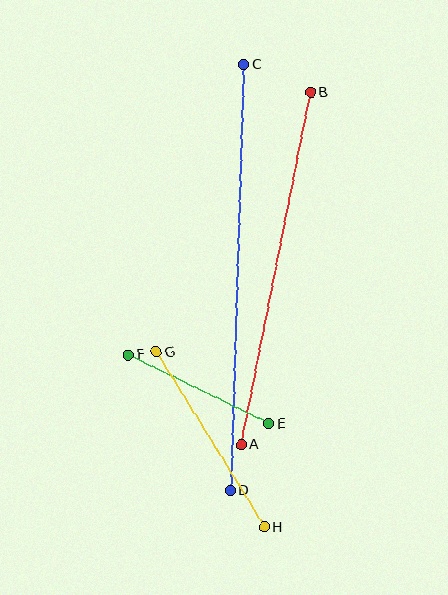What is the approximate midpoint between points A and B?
The midpoint is at approximately (276, 269) pixels.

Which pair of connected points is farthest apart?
Points C and D are farthest apart.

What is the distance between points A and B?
The distance is approximately 359 pixels.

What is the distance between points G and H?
The distance is approximately 206 pixels.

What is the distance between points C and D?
The distance is approximately 426 pixels.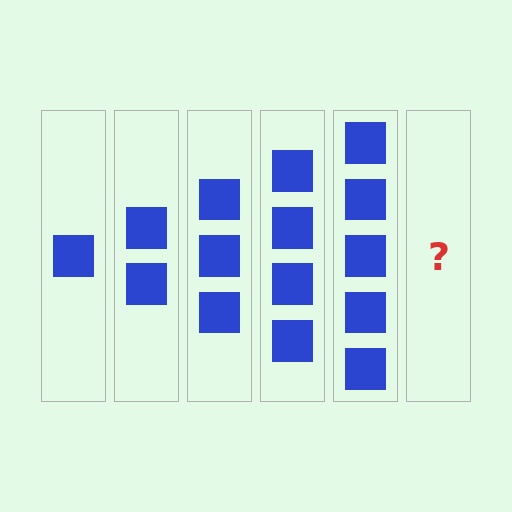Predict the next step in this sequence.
The next step is 6 squares.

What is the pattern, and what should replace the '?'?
The pattern is that each step adds one more square. The '?' should be 6 squares.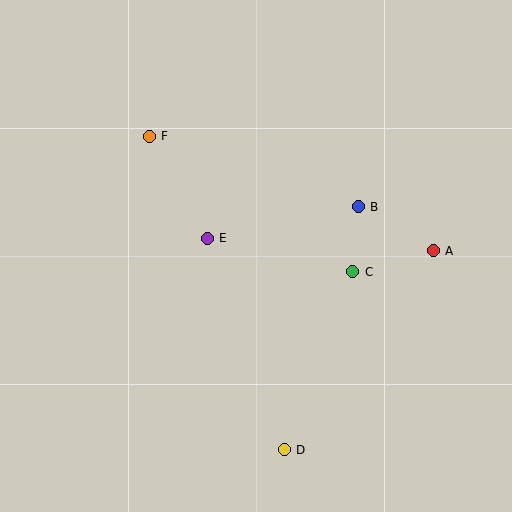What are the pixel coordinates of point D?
Point D is at (284, 450).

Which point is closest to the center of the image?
Point E at (207, 238) is closest to the center.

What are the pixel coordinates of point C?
Point C is at (353, 272).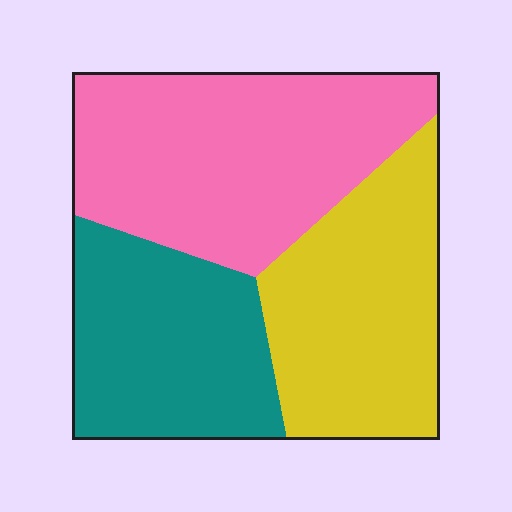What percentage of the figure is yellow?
Yellow takes up about one third (1/3) of the figure.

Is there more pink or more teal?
Pink.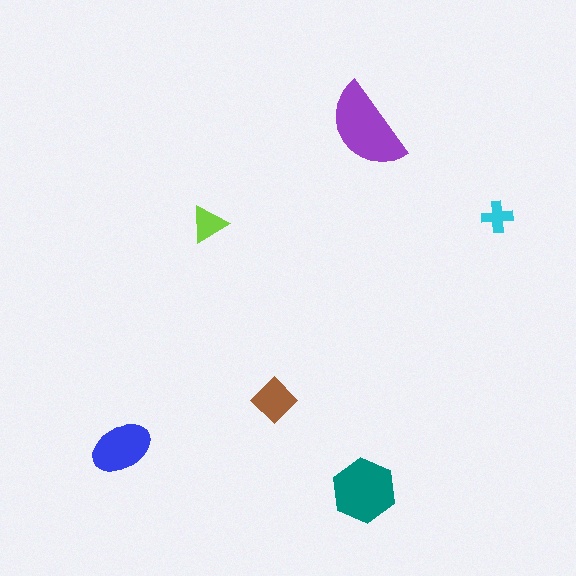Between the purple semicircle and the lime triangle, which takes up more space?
The purple semicircle.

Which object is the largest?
The purple semicircle.